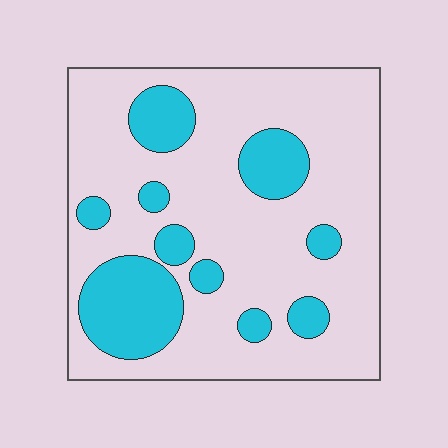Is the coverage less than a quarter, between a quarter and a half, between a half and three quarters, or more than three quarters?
Less than a quarter.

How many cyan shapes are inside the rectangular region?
10.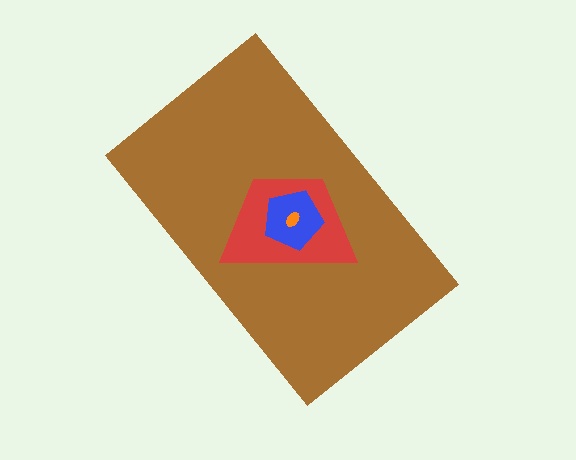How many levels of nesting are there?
4.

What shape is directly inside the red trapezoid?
The blue pentagon.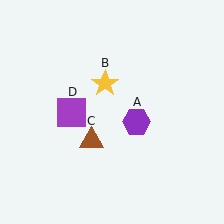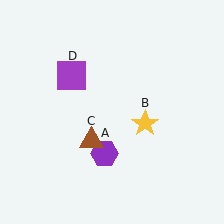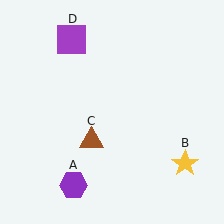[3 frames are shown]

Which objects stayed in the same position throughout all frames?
Brown triangle (object C) remained stationary.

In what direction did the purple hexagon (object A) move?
The purple hexagon (object A) moved down and to the left.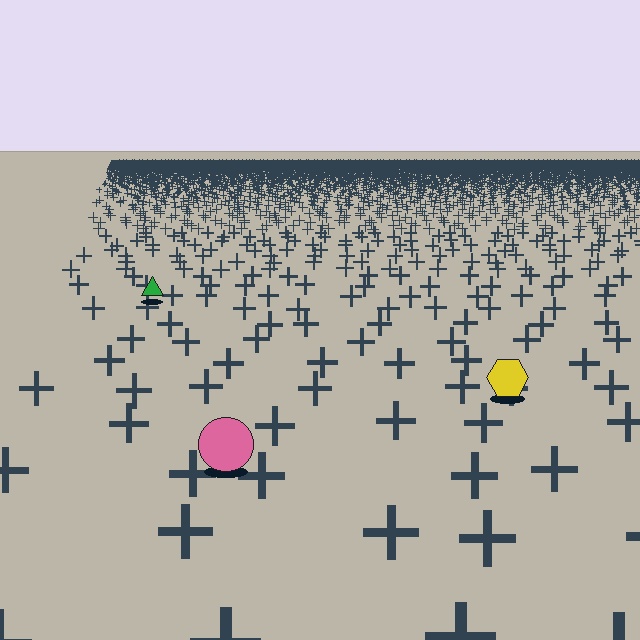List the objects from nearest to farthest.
From nearest to farthest: the pink circle, the yellow hexagon, the green triangle.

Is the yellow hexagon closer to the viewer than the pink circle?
No. The pink circle is closer — you can tell from the texture gradient: the ground texture is coarser near it.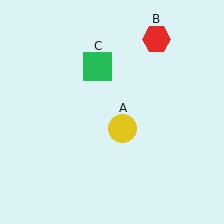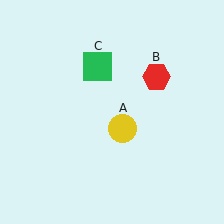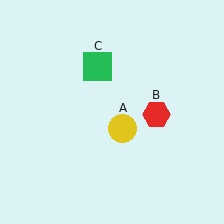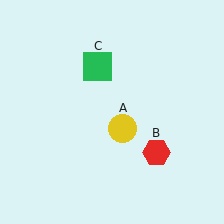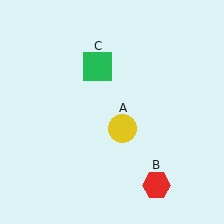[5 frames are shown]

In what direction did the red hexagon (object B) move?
The red hexagon (object B) moved down.